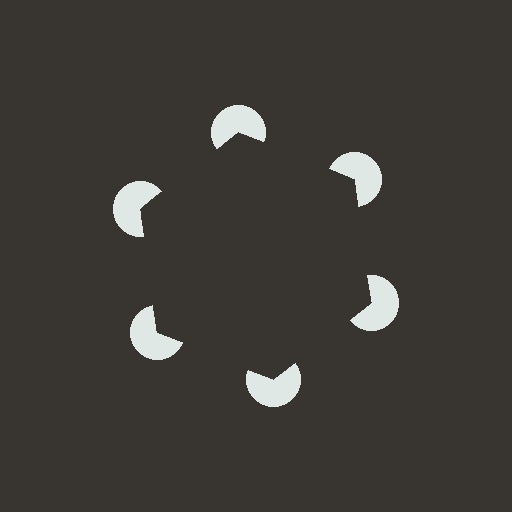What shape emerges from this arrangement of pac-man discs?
An illusory hexagon — its edges are inferred from the aligned wedge cuts in the pac-man discs, not physically drawn.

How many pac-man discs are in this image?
There are 6 — one at each vertex of the illusory hexagon.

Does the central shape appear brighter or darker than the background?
It typically appears slightly darker than the background, even though no actual brightness change is drawn.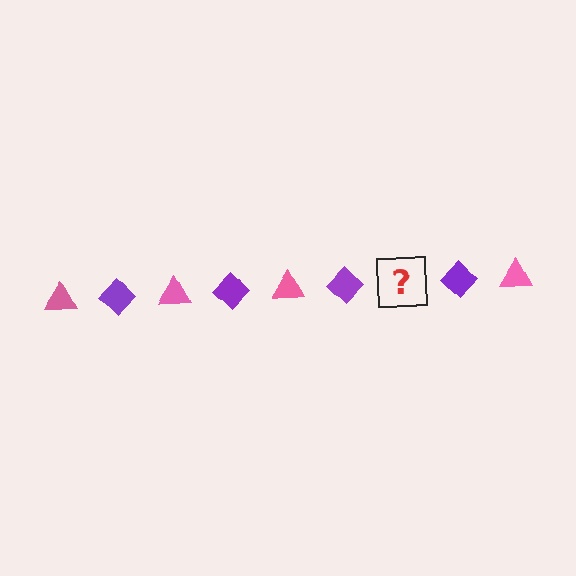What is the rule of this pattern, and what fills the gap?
The rule is that the pattern alternates between pink triangle and purple diamond. The gap should be filled with a pink triangle.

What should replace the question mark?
The question mark should be replaced with a pink triangle.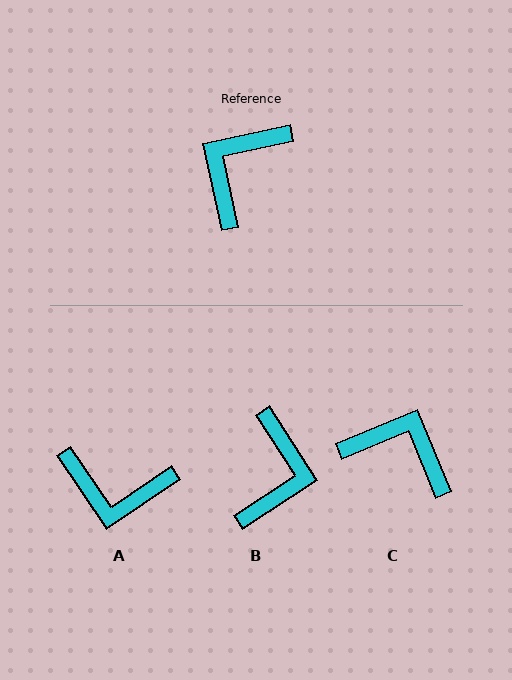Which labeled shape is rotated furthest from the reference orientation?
B, about 159 degrees away.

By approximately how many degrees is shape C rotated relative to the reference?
Approximately 80 degrees clockwise.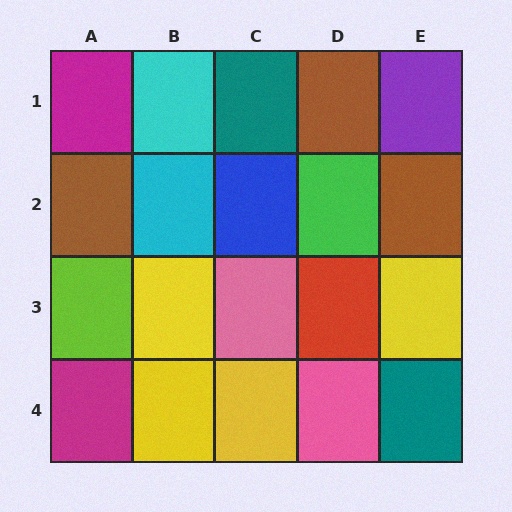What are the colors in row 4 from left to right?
Magenta, yellow, yellow, pink, teal.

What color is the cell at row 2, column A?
Brown.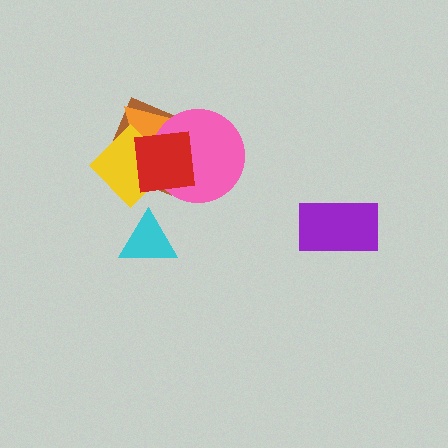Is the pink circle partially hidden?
Yes, it is partially covered by another shape.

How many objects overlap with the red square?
4 objects overlap with the red square.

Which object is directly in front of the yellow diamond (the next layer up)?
The pink circle is directly in front of the yellow diamond.